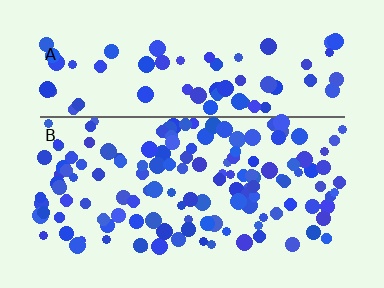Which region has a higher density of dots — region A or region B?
B (the bottom).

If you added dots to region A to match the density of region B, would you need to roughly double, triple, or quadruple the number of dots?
Approximately double.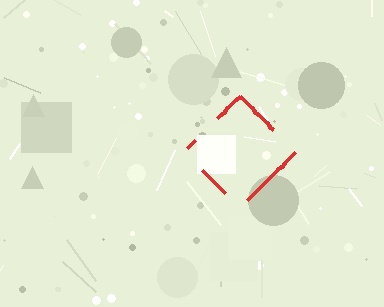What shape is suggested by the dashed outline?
The dashed outline suggests a diamond.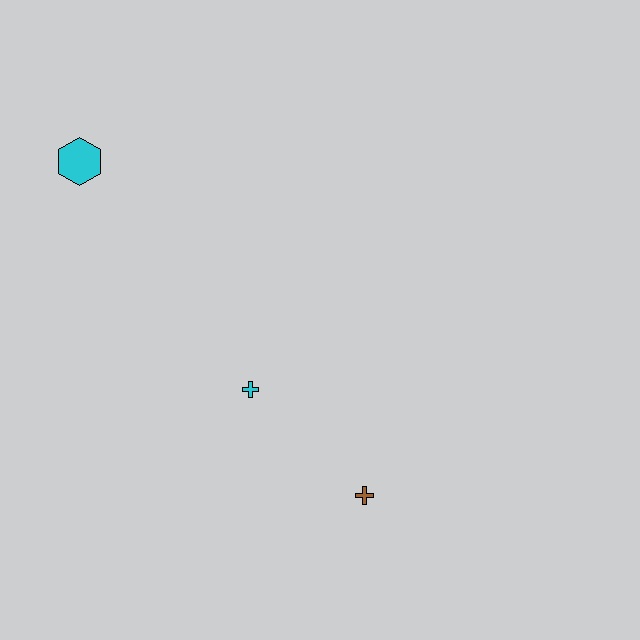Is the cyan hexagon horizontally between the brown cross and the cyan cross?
No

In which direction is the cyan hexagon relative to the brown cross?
The cyan hexagon is above the brown cross.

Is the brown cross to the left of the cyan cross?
No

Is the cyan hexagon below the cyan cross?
No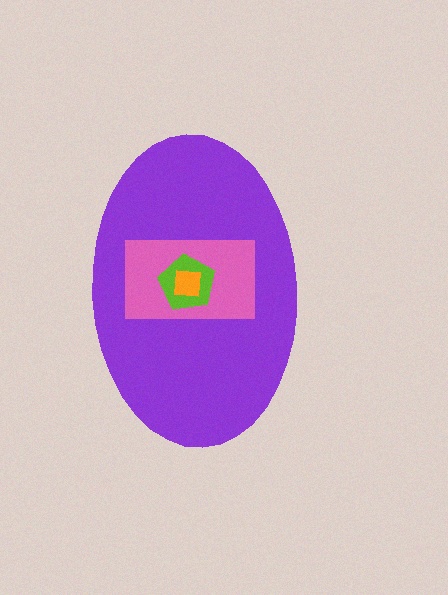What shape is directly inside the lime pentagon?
The orange square.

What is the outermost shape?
The purple ellipse.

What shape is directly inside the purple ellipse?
The pink rectangle.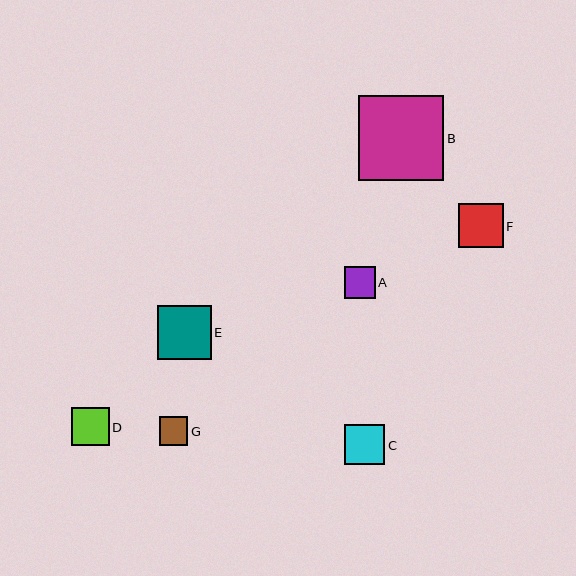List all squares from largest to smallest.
From largest to smallest: B, E, F, C, D, A, G.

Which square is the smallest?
Square G is the smallest with a size of approximately 29 pixels.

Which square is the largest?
Square B is the largest with a size of approximately 85 pixels.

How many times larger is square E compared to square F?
Square E is approximately 1.2 times the size of square F.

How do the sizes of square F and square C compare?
Square F and square C are approximately the same size.